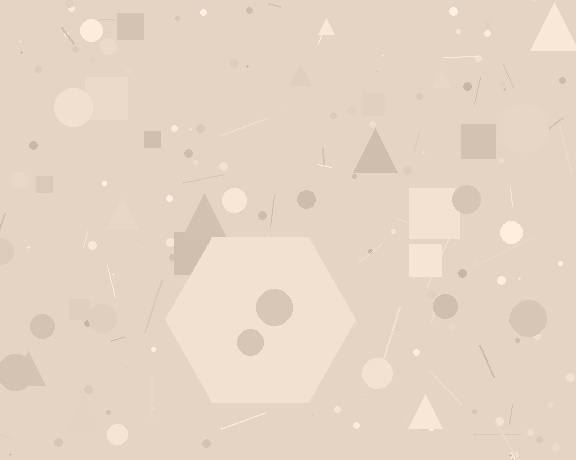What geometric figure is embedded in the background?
A hexagon is embedded in the background.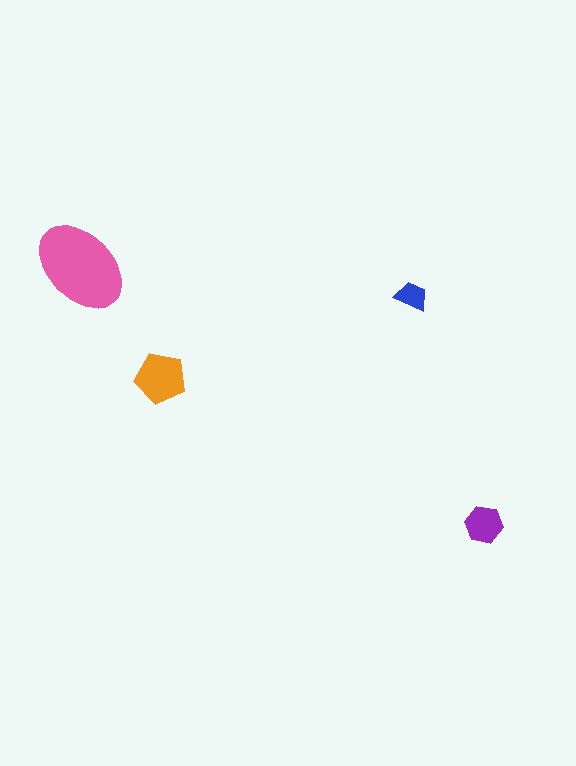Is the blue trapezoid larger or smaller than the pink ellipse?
Smaller.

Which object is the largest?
The pink ellipse.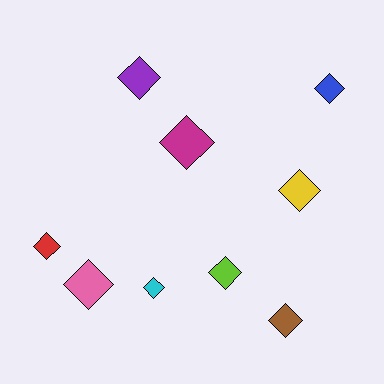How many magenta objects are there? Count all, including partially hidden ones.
There is 1 magenta object.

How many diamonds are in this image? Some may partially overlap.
There are 9 diamonds.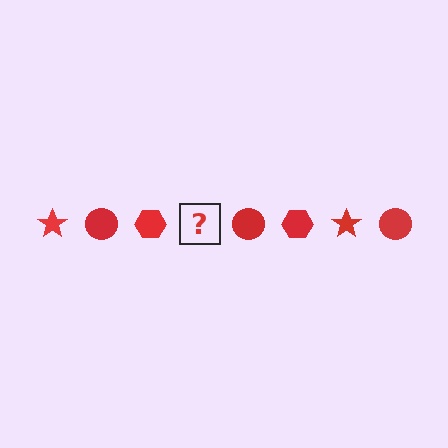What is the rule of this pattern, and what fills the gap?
The rule is that the pattern cycles through star, circle, hexagon shapes in red. The gap should be filled with a red star.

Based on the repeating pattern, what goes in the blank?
The blank should be a red star.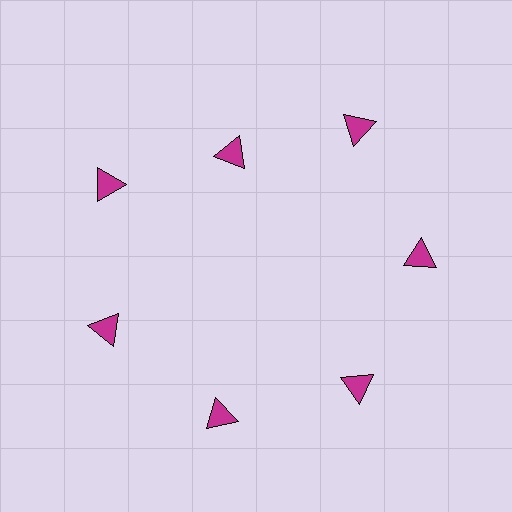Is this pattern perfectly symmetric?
No. The 7 magenta triangles are arranged in a ring, but one element near the 12 o'clock position is pulled inward toward the center, breaking the 7-fold rotational symmetry.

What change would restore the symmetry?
The symmetry would be restored by moving it outward, back onto the ring so that all 7 triangles sit at equal angles and equal distance from the center.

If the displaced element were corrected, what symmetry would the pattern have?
It would have 7-fold rotational symmetry — the pattern would map onto itself every 51 degrees.